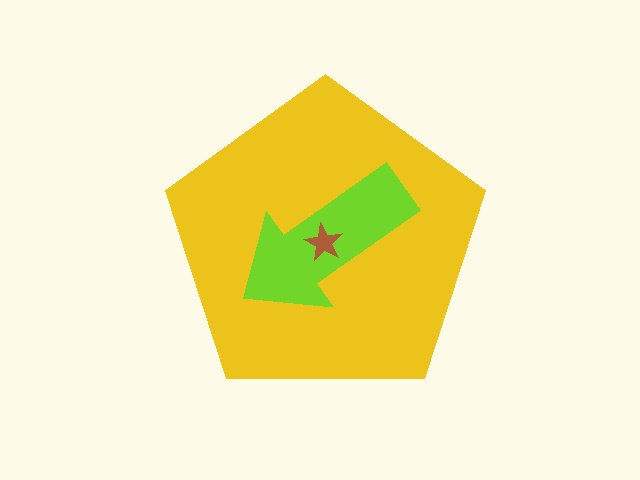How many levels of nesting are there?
3.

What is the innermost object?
The brown star.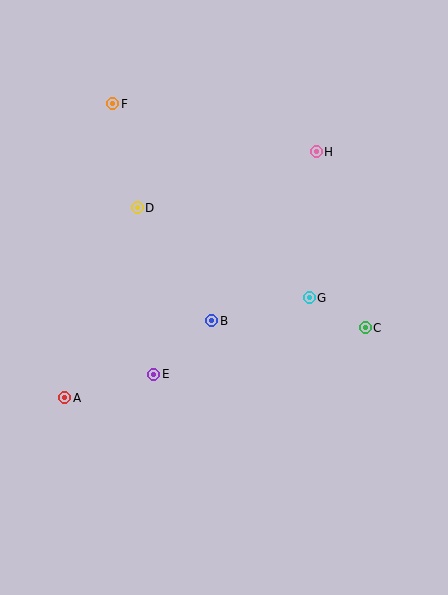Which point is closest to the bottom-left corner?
Point A is closest to the bottom-left corner.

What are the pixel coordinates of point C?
Point C is at (365, 328).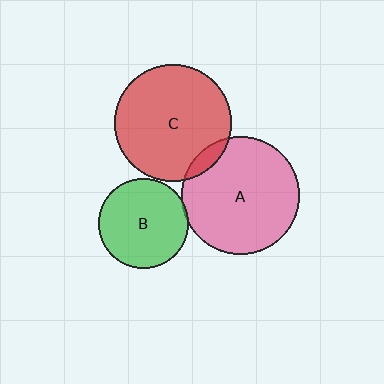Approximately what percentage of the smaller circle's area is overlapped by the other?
Approximately 5%.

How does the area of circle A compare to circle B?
Approximately 1.7 times.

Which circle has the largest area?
Circle A (pink).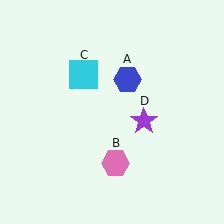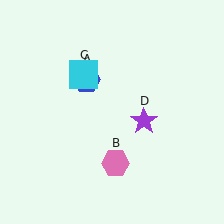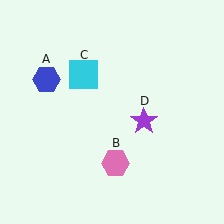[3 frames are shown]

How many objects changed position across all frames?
1 object changed position: blue hexagon (object A).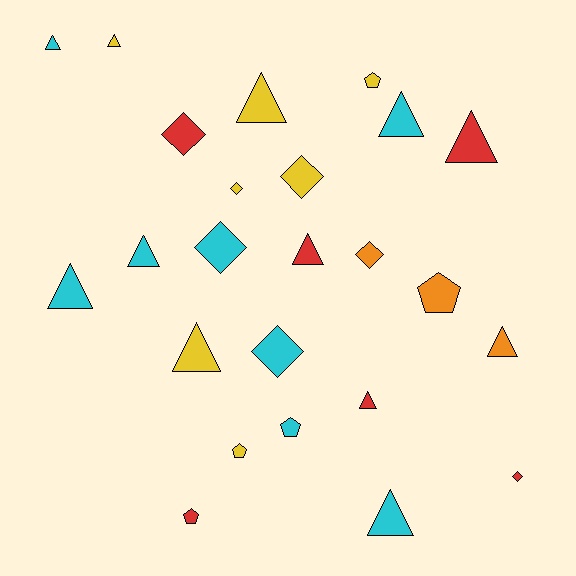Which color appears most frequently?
Cyan, with 8 objects.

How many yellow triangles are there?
There are 3 yellow triangles.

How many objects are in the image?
There are 24 objects.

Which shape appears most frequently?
Triangle, with 12 objects.